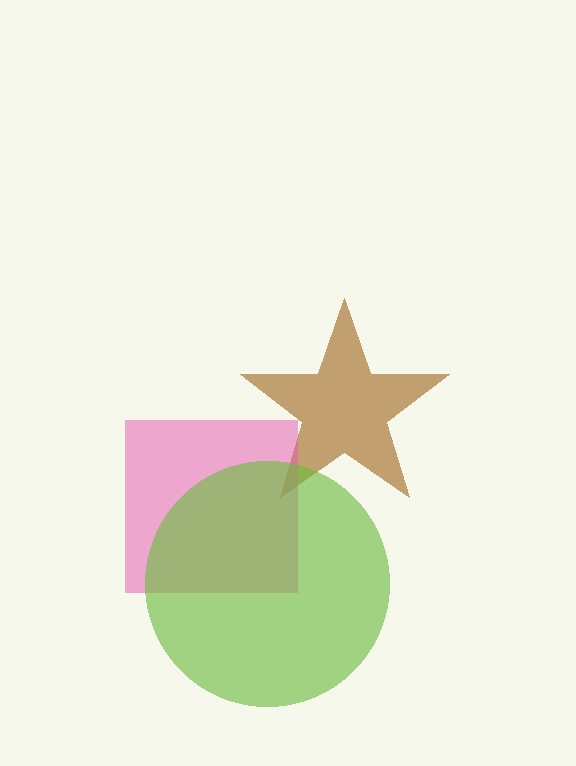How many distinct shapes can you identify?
There are 3 distinct shapes: a brown star, a pink square, a lime circle.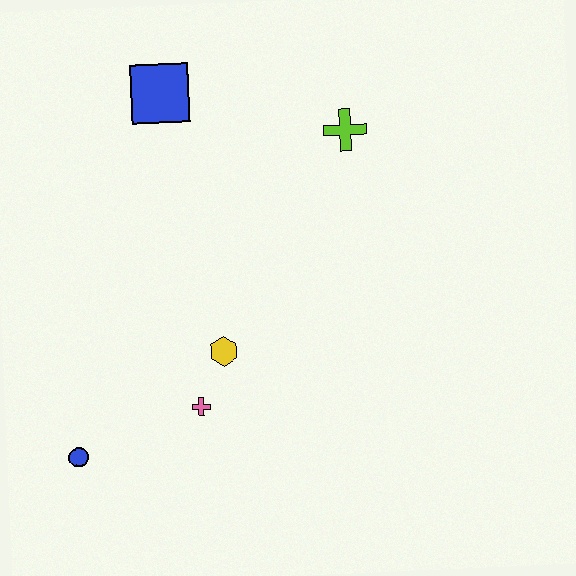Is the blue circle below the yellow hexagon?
Yes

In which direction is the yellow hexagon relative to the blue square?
The yellow hexagon is below the blue square.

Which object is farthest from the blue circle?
The lime cross is farthest from the blue circle.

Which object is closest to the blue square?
The lime cross is closest to the blue square.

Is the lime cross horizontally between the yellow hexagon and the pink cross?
No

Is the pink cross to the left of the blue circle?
No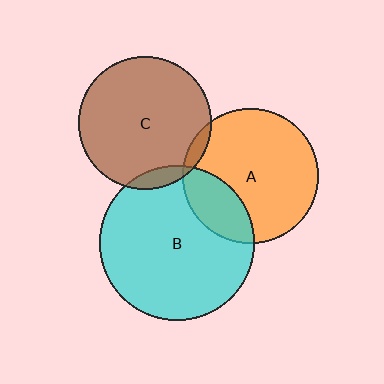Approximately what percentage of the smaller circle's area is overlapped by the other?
Approximately 25%.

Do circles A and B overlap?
Yes.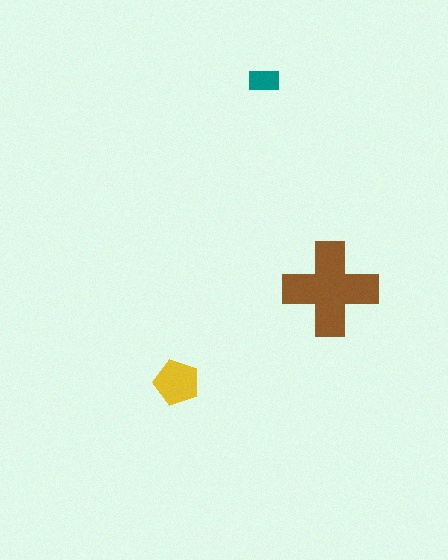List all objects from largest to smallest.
The brown cross, the yellow pentagon, the teal rectangle.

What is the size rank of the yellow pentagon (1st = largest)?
2nd.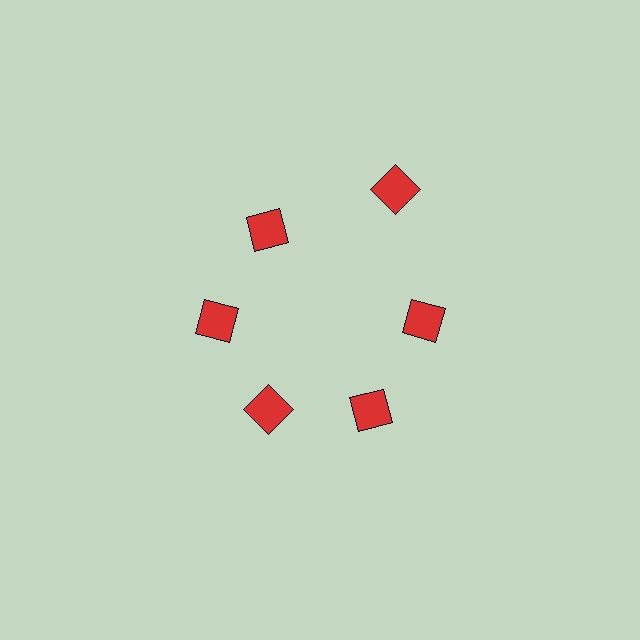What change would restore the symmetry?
The symmetry would be restored by moving it inward, back onto the ring so that all 6 diamonds sit at equal angles and equal distance from the center.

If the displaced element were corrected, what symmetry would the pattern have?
It would have 6-fold rotational symmetry — the pattern would map onto itself every 60 degrees.